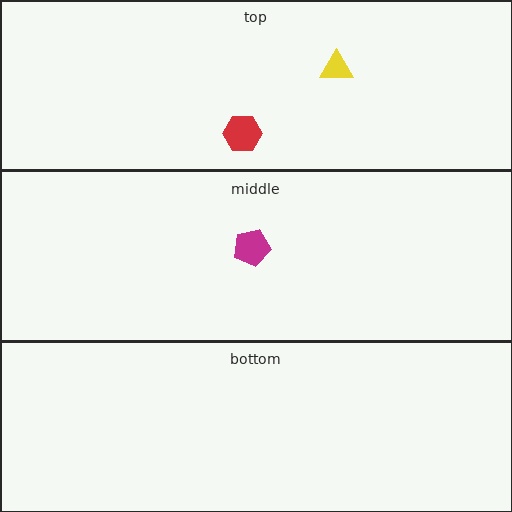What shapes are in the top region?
The yellow triangle, the red hexagon.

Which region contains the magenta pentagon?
The middle region.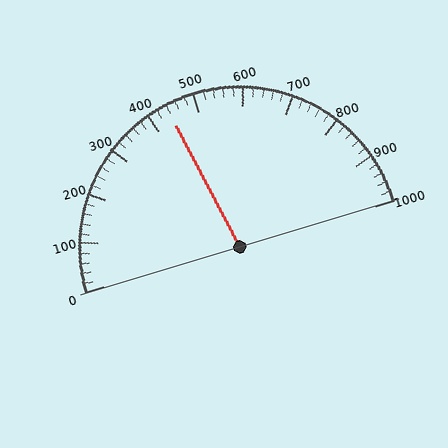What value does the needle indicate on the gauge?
The needle indicates approximately 440.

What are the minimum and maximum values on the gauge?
The gauge ranges from 0 to 1000.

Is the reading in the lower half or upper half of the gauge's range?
The reading is in the lower half of the range (0 to 1000).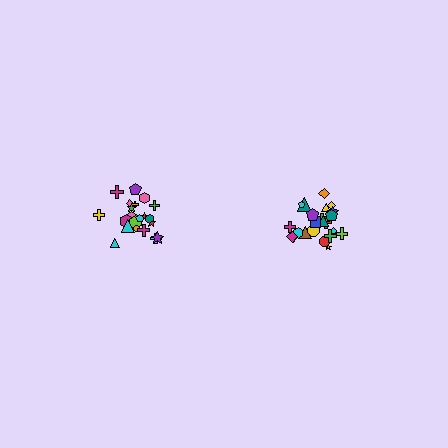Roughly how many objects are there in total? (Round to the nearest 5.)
Roughly 45 objects in total.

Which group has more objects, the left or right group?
The right group.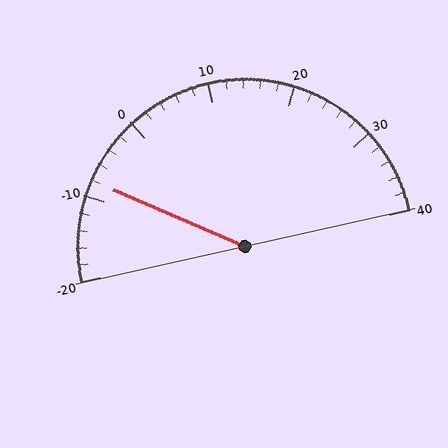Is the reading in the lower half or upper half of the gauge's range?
The reading is in the lower half of the range (-20 to 40).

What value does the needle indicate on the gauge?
The needle indicates approximately -8.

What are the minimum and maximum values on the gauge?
The gauge ranges from -20 to 40.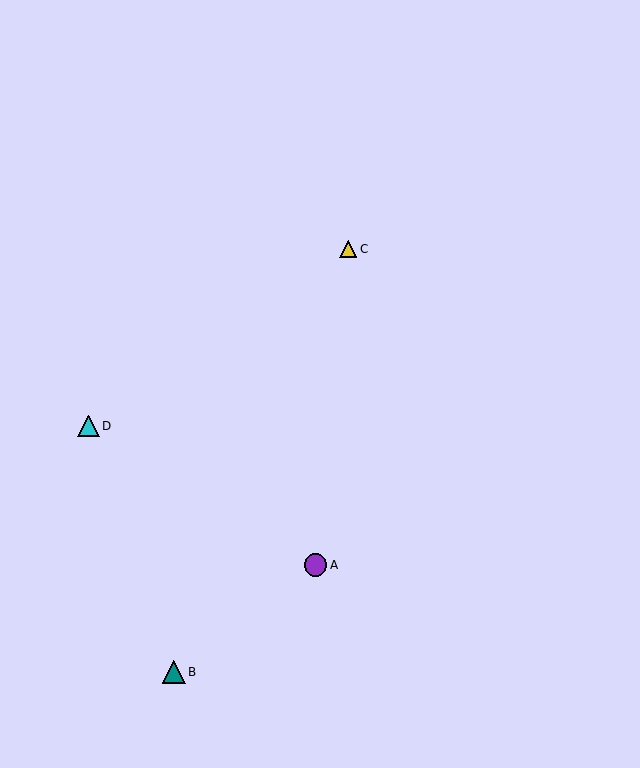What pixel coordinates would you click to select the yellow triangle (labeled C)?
Click at (348, 249) to select the yellow triangle C.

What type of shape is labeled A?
Shape A is a purple circle.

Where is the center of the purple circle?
The center of the purple circle is at (315, 565).